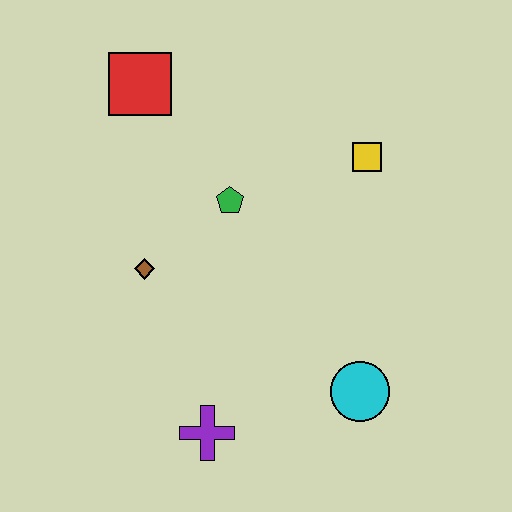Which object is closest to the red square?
The green pentagon is closest to the red square.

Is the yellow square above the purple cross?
Yes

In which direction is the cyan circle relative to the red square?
The cyan circle is below the red square.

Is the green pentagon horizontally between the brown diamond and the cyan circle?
Yes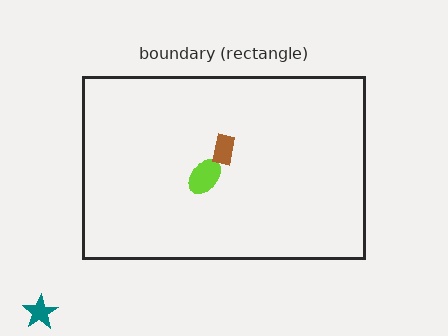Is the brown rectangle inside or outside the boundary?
Inside.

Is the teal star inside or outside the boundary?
Outside.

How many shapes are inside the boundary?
2 inside, 1 outside.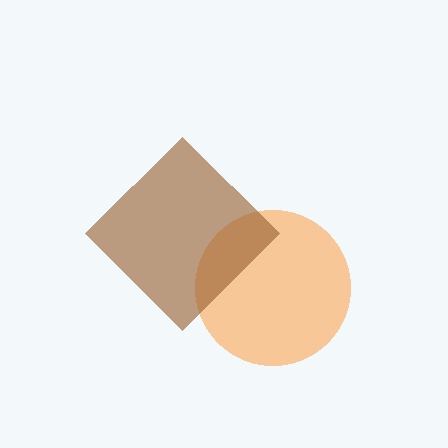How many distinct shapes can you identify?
There are 2 distinct shapes: an orange circle, a brown diamond.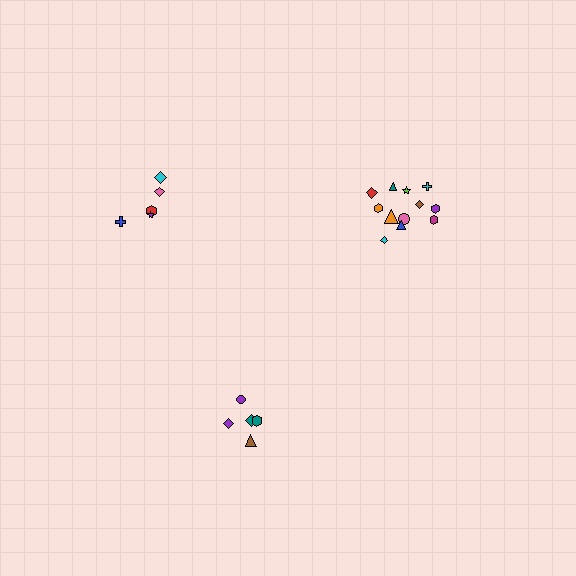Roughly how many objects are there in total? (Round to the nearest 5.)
Roughly 20 objects in total.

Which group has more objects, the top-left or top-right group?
The top-right group.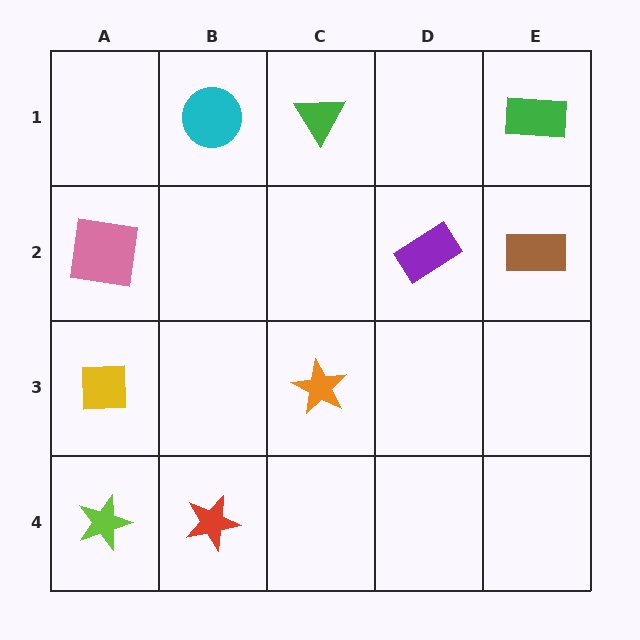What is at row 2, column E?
A brown rectangle.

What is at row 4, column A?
A lime star.